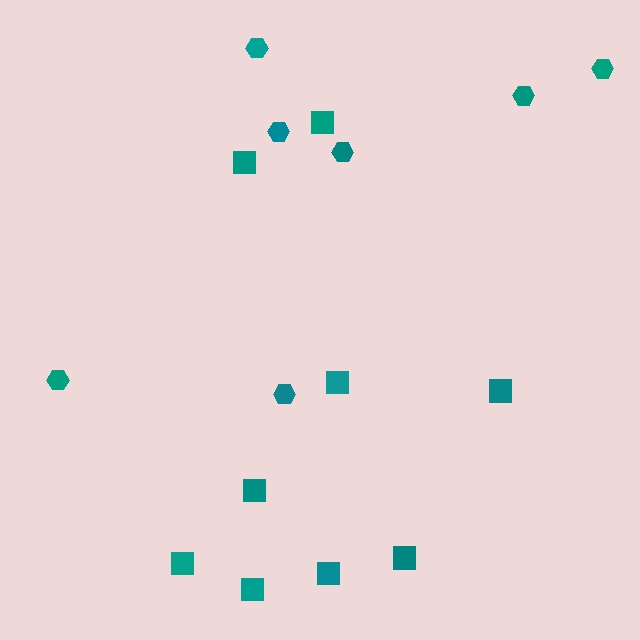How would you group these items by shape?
There are 2 groups: one group of squares (9) and one group of hexagons (7).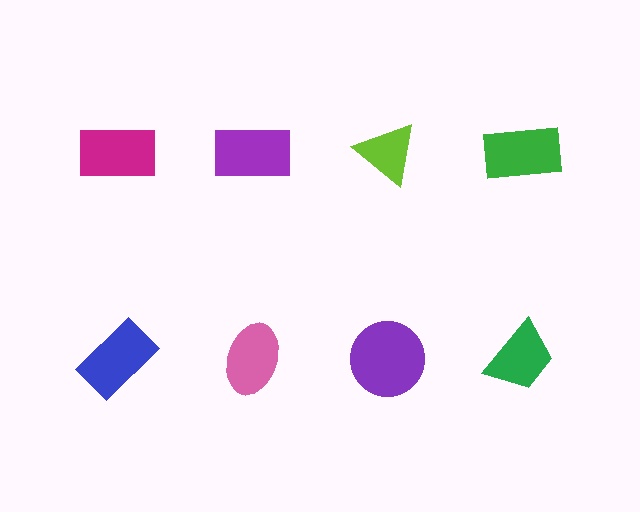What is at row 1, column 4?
A green rectangle.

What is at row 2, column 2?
A pink ellipse.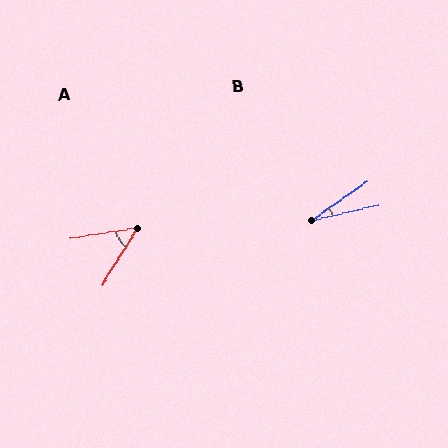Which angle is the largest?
A, at approximately 49 degrees.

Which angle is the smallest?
B, at approximately 22 degrees.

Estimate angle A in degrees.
Approximately 49 degrees.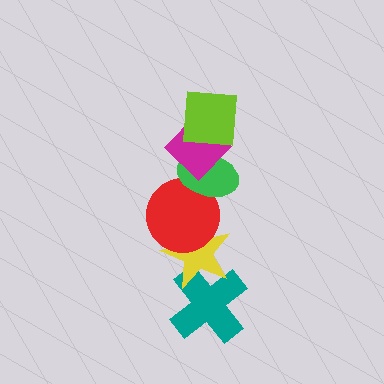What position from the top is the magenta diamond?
The magenta diamond is 2nd from the top.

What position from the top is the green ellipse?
The green ellipse is 3rd from the top.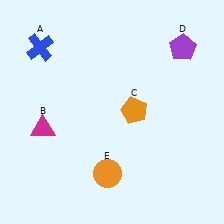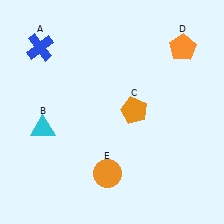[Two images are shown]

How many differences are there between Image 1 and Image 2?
There are 2 differences between the two images.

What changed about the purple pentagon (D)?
In Image 1, D is purple. In Image 2, it changed to orange.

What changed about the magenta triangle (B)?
In Image 1, B is magenta. In Image 2, it changed to cyan.